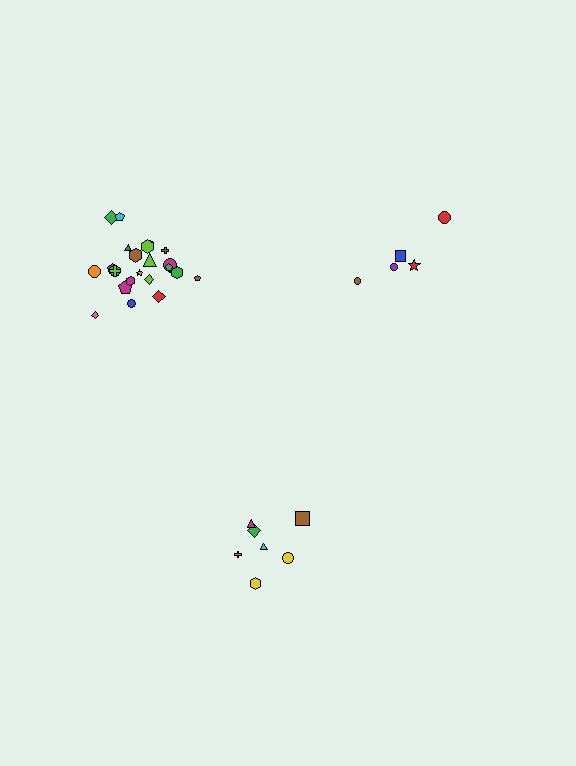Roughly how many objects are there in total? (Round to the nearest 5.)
Roughly 35 objects in total.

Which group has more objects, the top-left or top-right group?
The top-left group.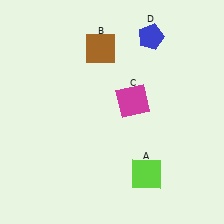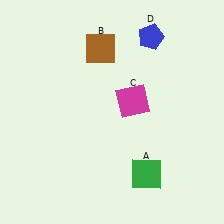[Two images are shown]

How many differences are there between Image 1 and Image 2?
There is 1 difference between the two images.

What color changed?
The square (A) changed from lime in Image 1 to green in Image 2.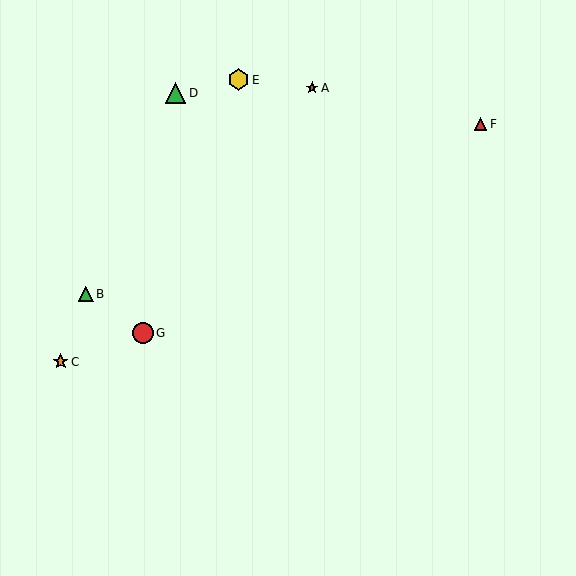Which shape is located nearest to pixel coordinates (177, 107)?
The green triangle (labeled D) at (175, 93) is nearest to that location.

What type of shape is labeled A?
Shape A is a brown star.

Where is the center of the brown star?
The center of the brown star is at (312, 88).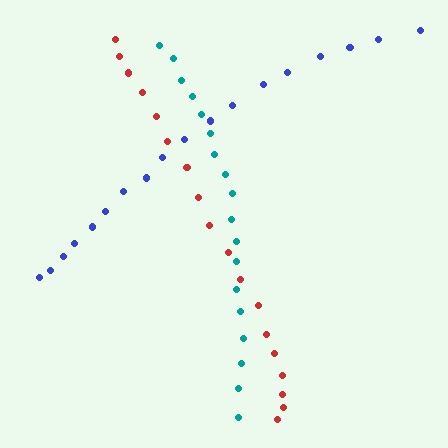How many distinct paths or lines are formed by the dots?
There are 3 distinct paths.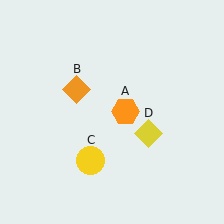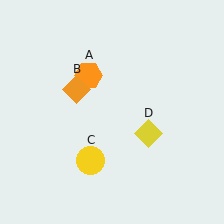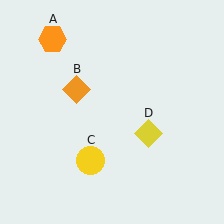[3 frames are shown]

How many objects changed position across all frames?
1 object changed position: orange hexagon (object A).